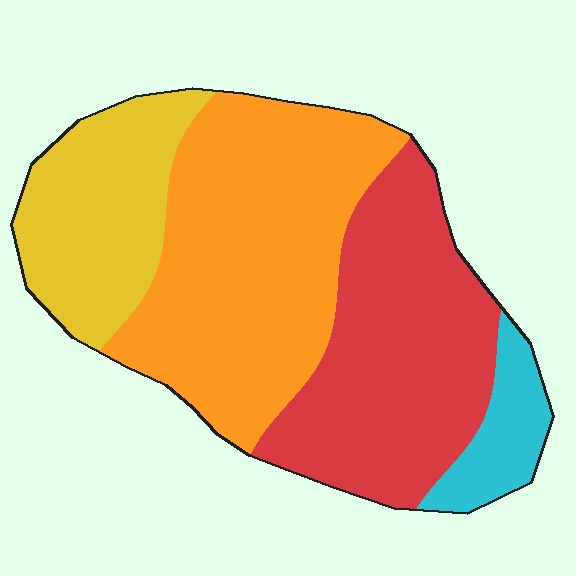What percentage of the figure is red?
Red takes up between a quarter and a half of the figure.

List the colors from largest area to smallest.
From largest to smallest: orange, red, yellow, cyan.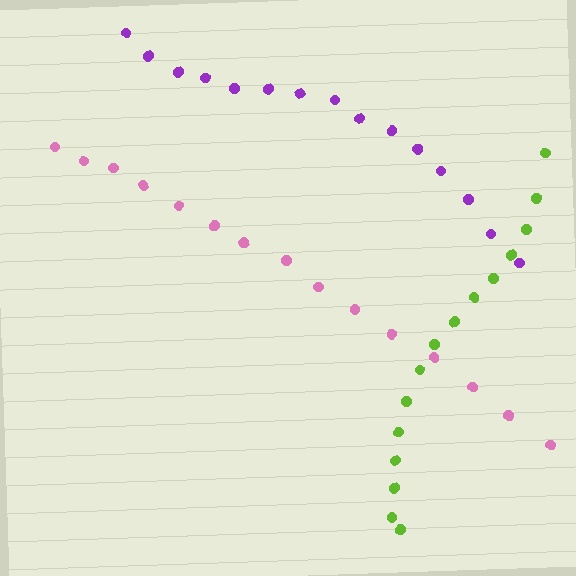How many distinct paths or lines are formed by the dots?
There are 3 distinct paths.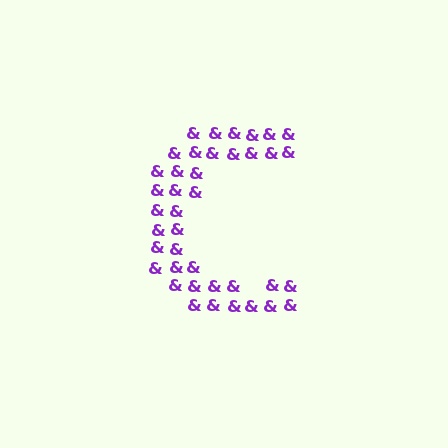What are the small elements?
The small elements are ampersands.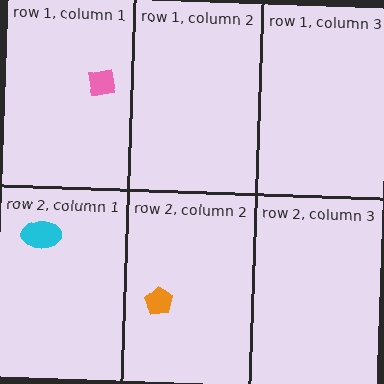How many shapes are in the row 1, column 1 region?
1.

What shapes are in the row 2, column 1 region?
The cyan ellipse.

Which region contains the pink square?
The row 1, column 1 region.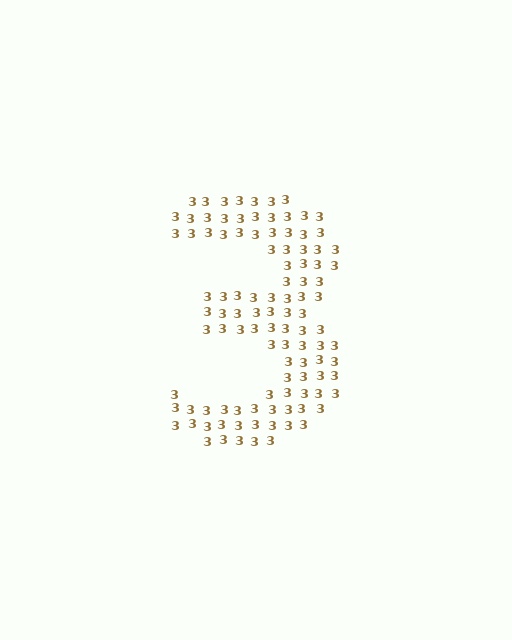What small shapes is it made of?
It is made of small digit 3's.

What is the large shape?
The large shape is the digit 3.